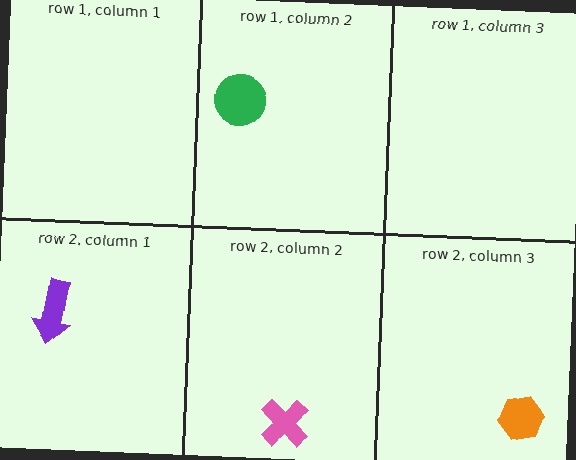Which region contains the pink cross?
The row 2, column 2 region.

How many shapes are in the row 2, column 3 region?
1.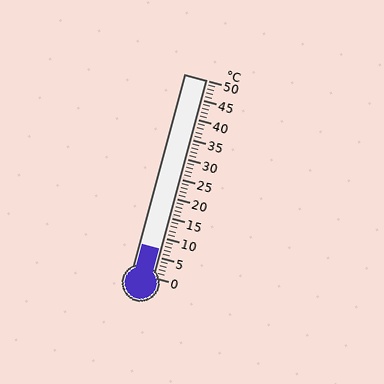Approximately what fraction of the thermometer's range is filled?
The thermometer is filled to approximately 15% of its range.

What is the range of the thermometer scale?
The thermometer scale ranges from 0°C to 50°C.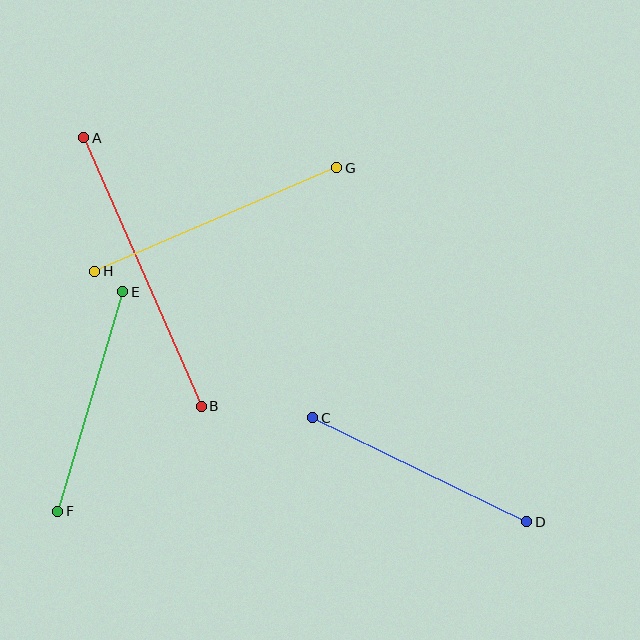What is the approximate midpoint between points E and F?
The midpoint is at approximately (90, 402) pixels.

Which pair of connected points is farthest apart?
Points A and B are farthest apart.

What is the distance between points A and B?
The distance is approximately 293 pixels.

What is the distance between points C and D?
The distance is approximately 238 pixels.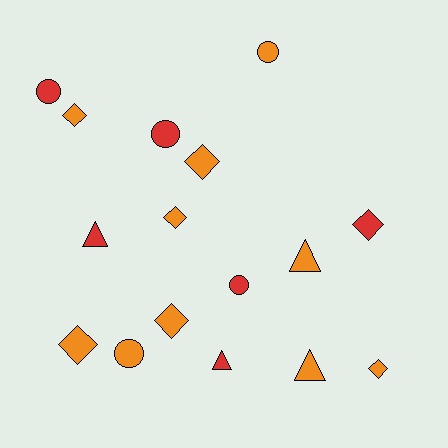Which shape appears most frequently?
Diamond, with 7 objects.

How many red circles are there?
There are 3 red circles.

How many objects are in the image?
There are 16 objects.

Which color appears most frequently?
Orange, with 10 objects.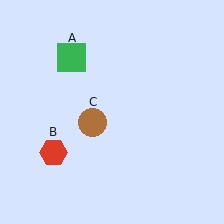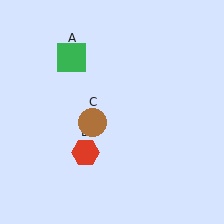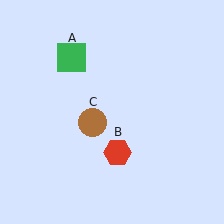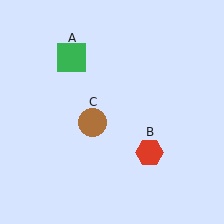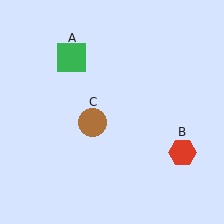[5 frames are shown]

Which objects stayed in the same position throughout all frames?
Green square (object A) and brown circle (object C) remained stationary.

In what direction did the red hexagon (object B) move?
The red hexagon (object B) moved right.